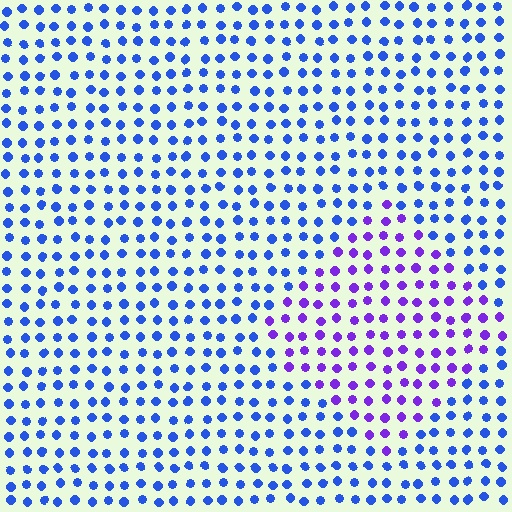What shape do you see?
I see a diamond.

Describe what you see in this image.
The image is filled with small blue elements in a uniform arrangement. A diamond-shaped region is visible where the elements are tinted to a slightly different hue, forming a subtle color boundary.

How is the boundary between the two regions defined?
The boundary is defined purely by a slight shift in hue (about 43 degrees). Spacing, size, and orientation are identical on both sides.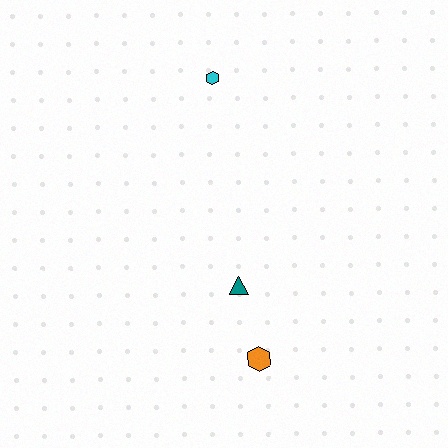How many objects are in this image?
There are 3 objects.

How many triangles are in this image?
There is 1 triangle.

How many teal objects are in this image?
There is 1 teal object.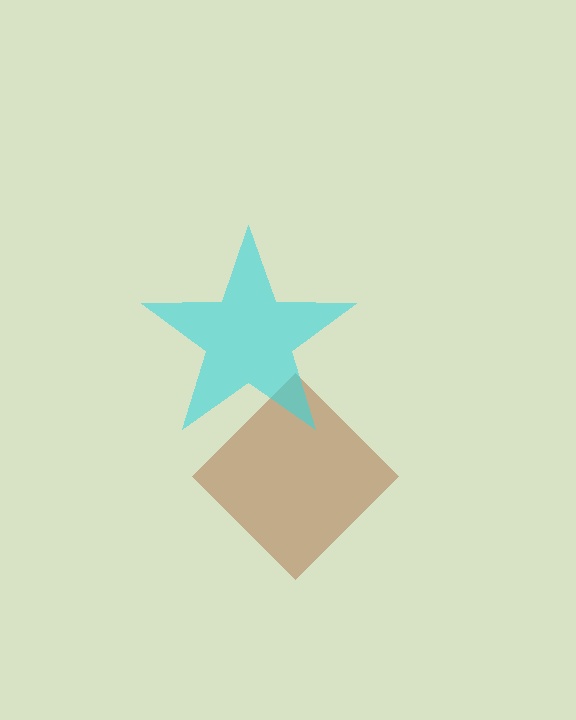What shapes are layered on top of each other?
The layered shapes are: a brown diamond, a cyan star.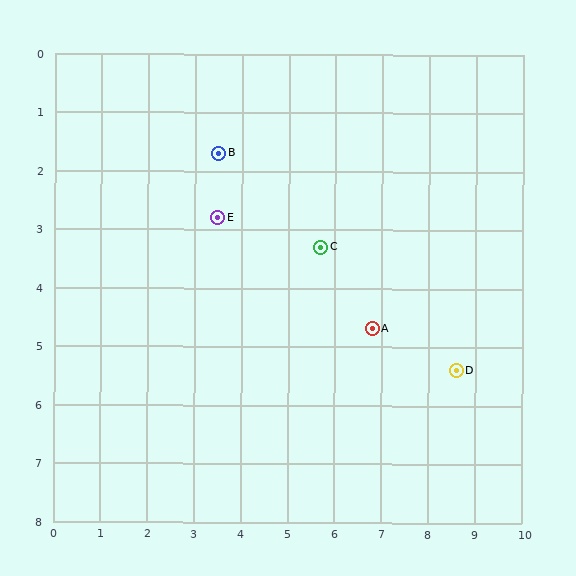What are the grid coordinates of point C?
Point C is at approximately (5.7, 3.3).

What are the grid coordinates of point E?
Point E is at approximately (3.5, 2.8).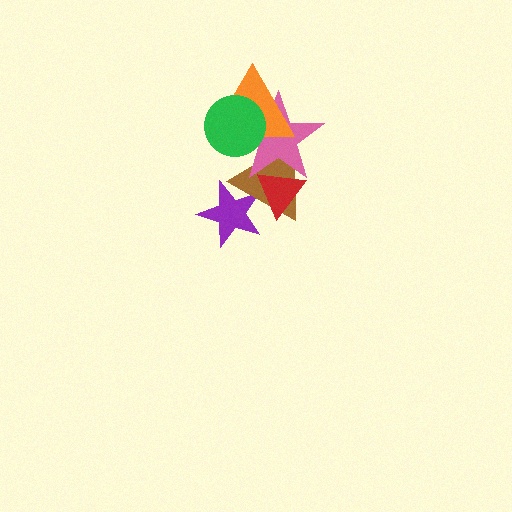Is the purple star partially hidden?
Yes, it is partially covered by another shape.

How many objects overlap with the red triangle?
3 objects overlap with the red triangle.